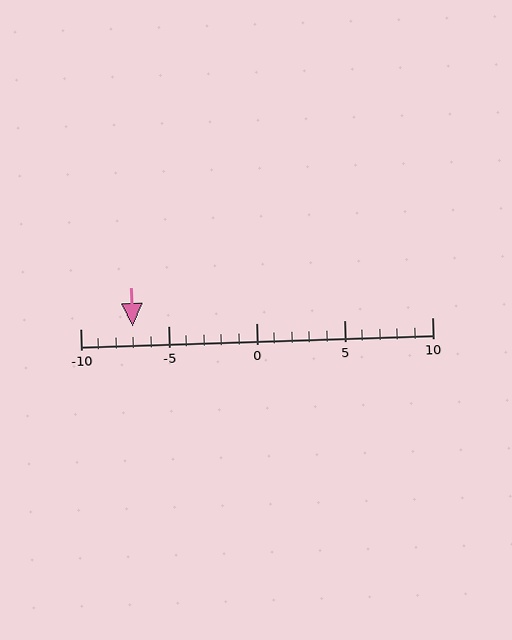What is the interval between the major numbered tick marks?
The major tick marks are spaced 5 units apart.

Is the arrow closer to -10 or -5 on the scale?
The arrow is closer to -5.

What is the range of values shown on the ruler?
The ruler shows values from -10 to 10.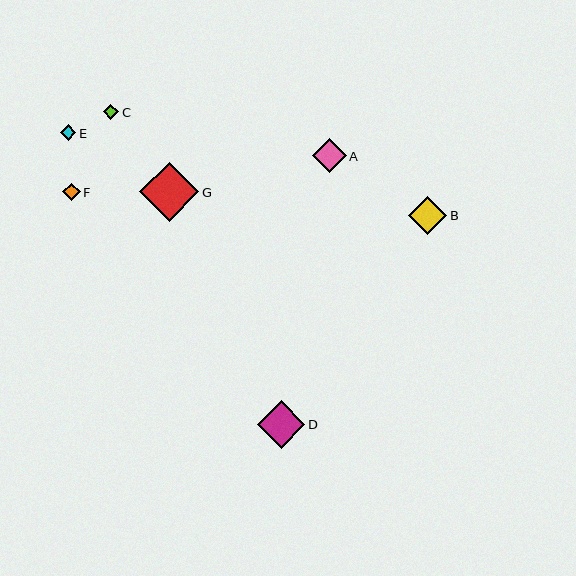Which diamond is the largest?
Diamond G is the largest with a size of approximately 60 pixels.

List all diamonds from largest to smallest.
From largest to smallest: G, D, B, A, F, E, C.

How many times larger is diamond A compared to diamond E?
Diamond A is approximately 2.1 times the size of diamond E.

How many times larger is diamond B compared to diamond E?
Diamond B is approximately 2.4 times the size of diamond E.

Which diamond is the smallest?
Diamond C is the smallest with a size of approximately 15 pixels.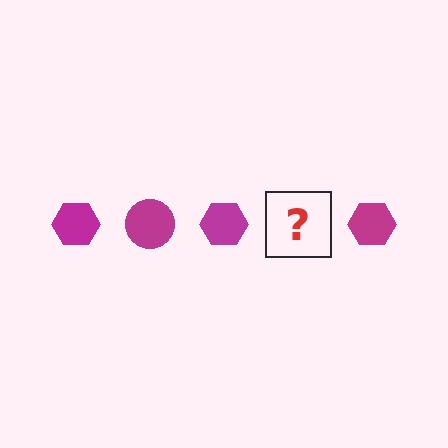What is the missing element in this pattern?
The missing element is a magenta circle.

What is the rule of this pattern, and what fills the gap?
The rule is that the pattern cycles through hexagon, circle shapes in magenta. The gap should be filled with a magenta circle.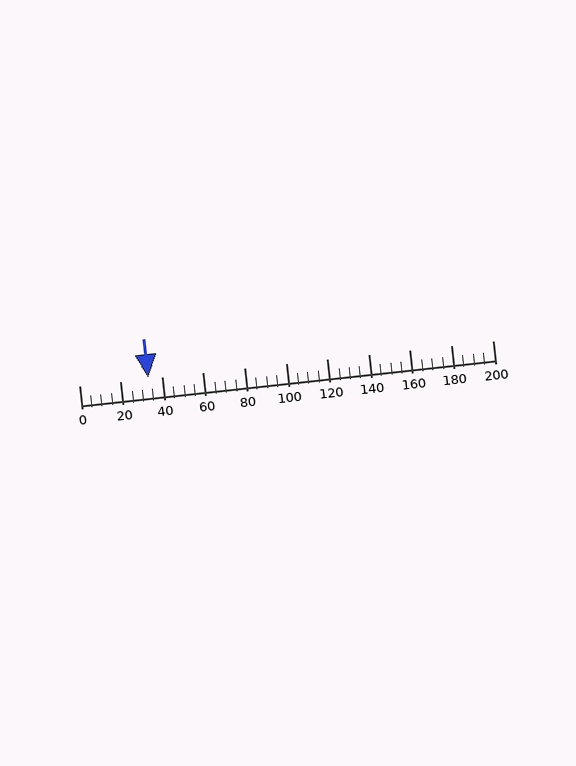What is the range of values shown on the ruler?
The ruler shows values from 0 to 200.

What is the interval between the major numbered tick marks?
The major tick marks are spaced 20 units apart.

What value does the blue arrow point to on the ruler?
The blue arrow points to approximately 34.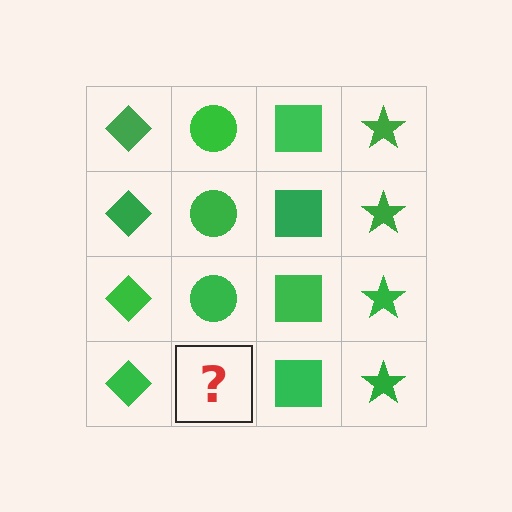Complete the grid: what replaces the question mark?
The question mark should be replaced with a green circle.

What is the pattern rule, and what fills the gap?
The rule is that each column has a consistent shape. The gap should be filled with a green circle.